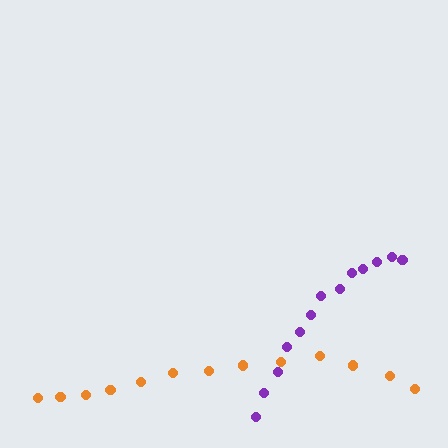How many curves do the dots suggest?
There are 2 distinct paths.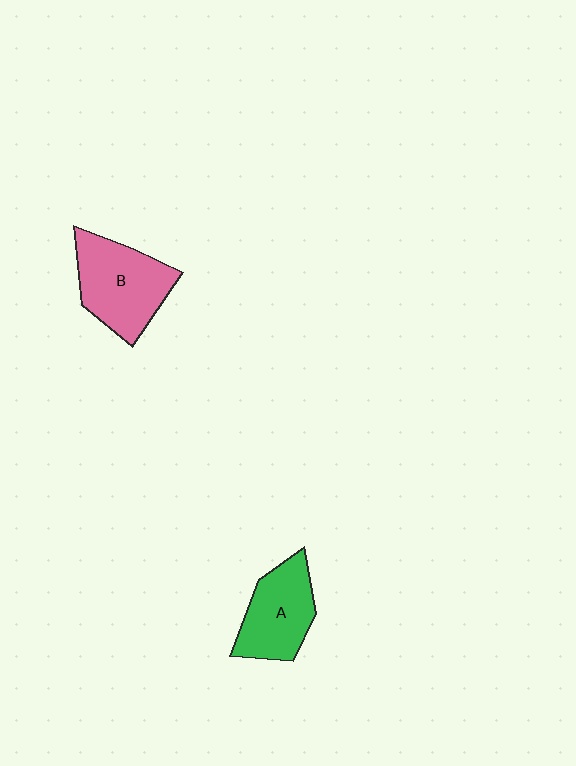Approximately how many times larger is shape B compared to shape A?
Approximately 1.2 times.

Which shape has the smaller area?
Shape A (green).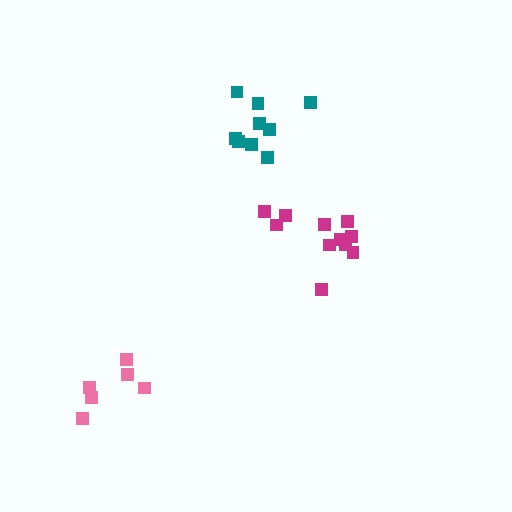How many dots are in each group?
Group 1: 11 dots, Group 2: 9 dots, Group 3: 6 dots (26 total).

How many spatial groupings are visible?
There are 3 spatial groupings.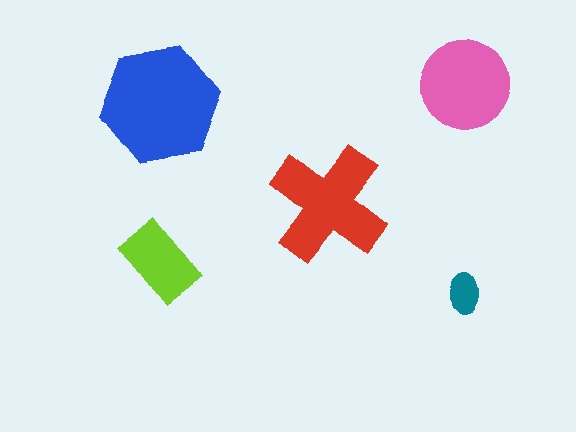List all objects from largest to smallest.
The blue hexagon, the red cross, the pink circle, the lime rectangle, the teal ellipse.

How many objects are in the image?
There are 5 objects in the image.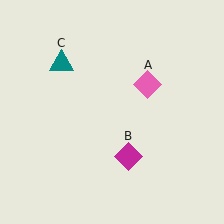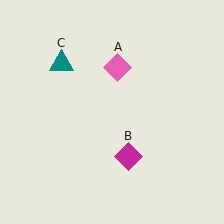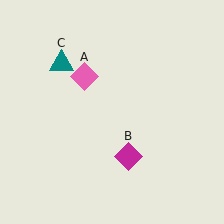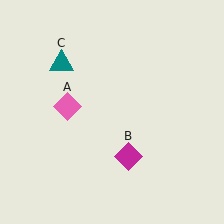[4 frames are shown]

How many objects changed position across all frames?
1 object changed position: pink diamond (object A).